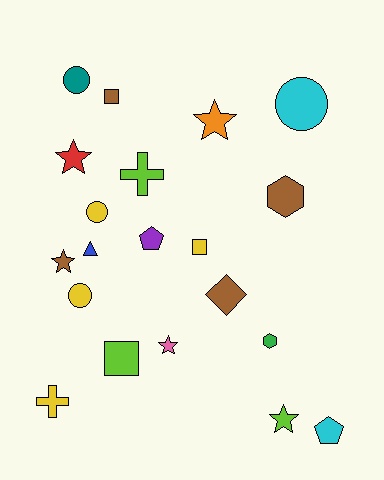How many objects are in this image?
There are 20 objects.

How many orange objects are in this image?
There is 1 orange object.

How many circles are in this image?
There are 4 circles.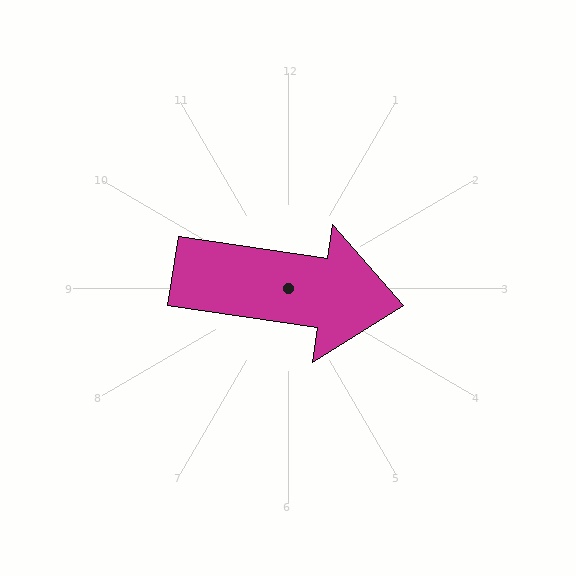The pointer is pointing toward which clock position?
Roughly 3 o'clock.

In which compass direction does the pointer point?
East.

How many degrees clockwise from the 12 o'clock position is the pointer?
Approximately 98 degrees.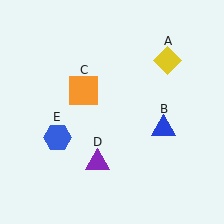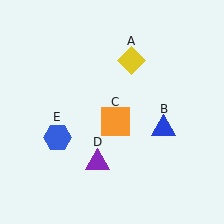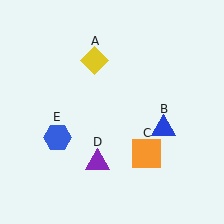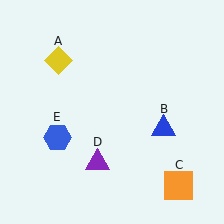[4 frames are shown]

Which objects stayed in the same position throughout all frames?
Blue triangle (object B) and purple triangle (object D) and blue hexagon (object E) remained stationary.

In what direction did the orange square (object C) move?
The orange square (object C) moved down and to the right.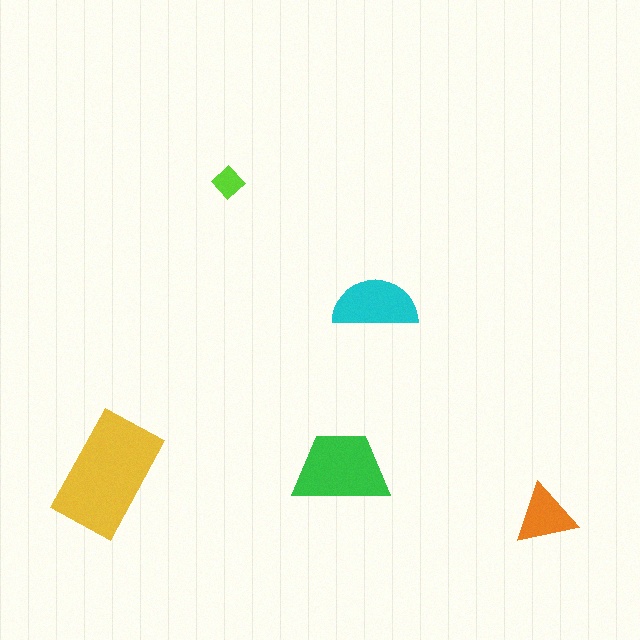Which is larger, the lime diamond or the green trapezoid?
The green trapezoid.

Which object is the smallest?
The lime diamond.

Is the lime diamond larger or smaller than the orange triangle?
Smaller.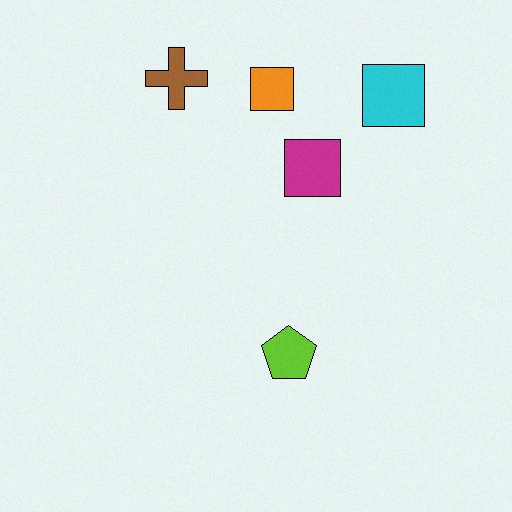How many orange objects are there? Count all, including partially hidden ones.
There is 1 orange object.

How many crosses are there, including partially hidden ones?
There is 1 cross.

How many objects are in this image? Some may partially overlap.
There are 5 objects.